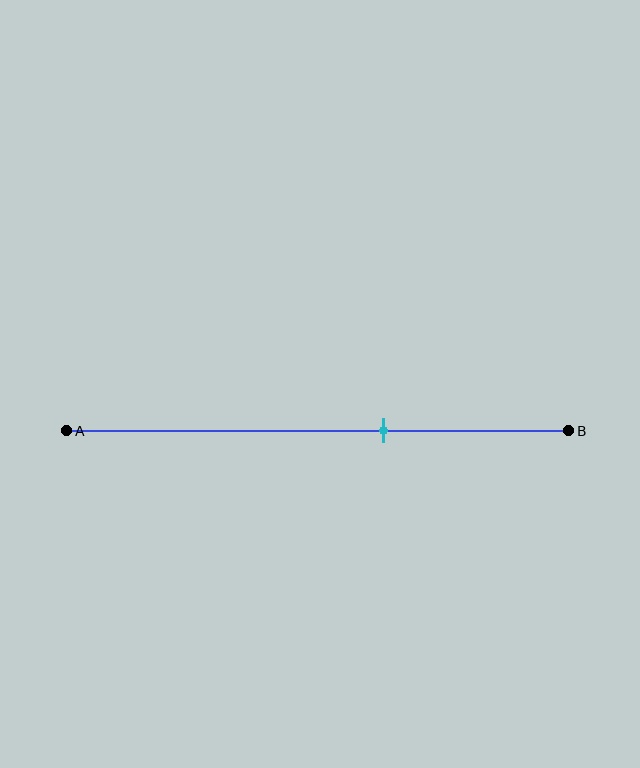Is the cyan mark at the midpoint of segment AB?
No, the mark is at about 65% from A, not at the 50% midpoint.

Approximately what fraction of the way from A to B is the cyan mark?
The cyan mark is approximately 65% of the way from A to B.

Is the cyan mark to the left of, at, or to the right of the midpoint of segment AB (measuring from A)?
The cyan mark is to the right of the midpoint of segment AB.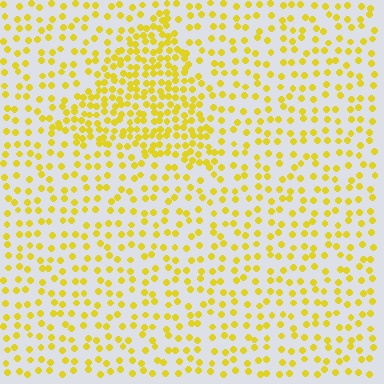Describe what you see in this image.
The image contains small yellow elements arranged at two different densities. A triangle-shaped region is visible where the elements are more densely packed than the surrounding area.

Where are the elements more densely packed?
The elements are more densely packed inside the triangle boundary.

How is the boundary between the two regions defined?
The boundary is defined by a change in element density (approximately 2.1x ratio). All elements are the same color, size, and shape.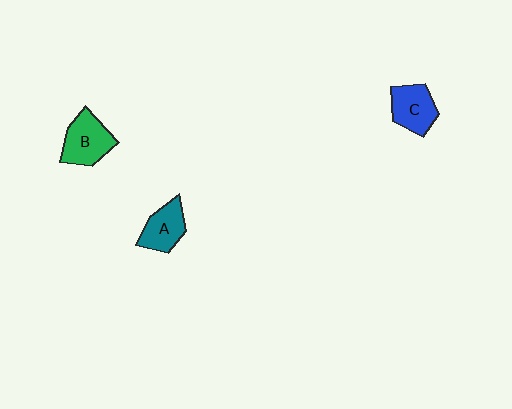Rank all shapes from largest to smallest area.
From largest to smallest: B (green), C (blue), A (teal).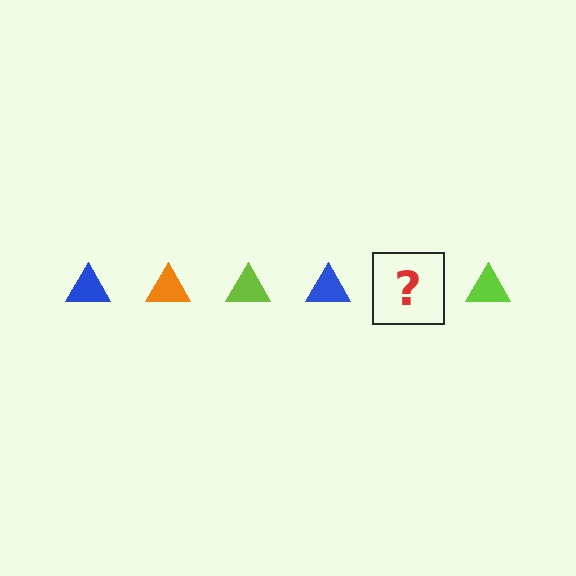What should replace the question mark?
The question mark should be replaced with an orange triangle.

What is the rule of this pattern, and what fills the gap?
The rule is that the pattern cycles through blue, orange, lime triangles. The gap should be filled with an orange triangle.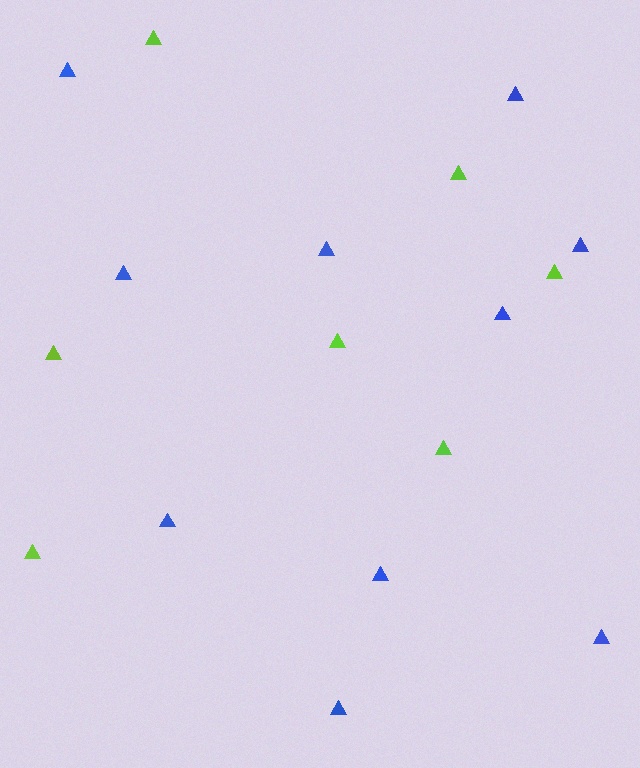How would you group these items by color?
There are 2 groups: one group of lime triangles (7) and one group of blue triangles (10).